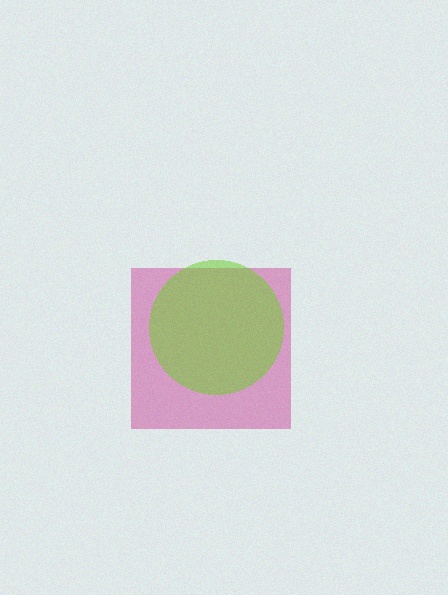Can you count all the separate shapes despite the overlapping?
Yes, there are 2 separate shapes.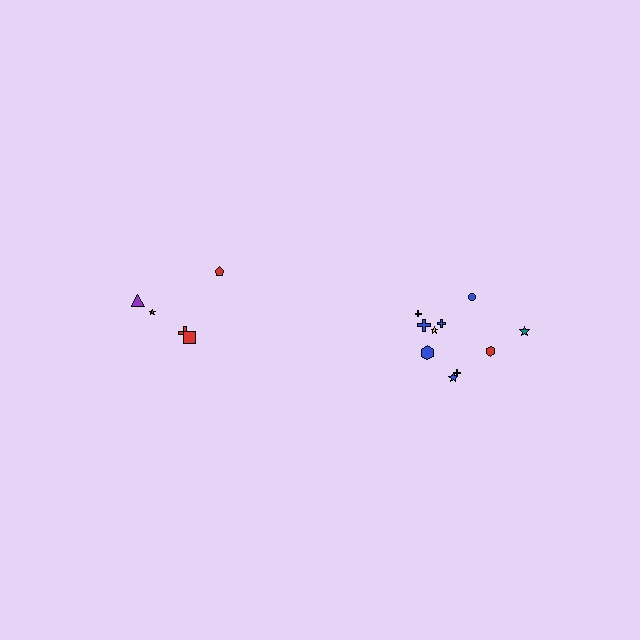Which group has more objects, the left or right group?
The right group.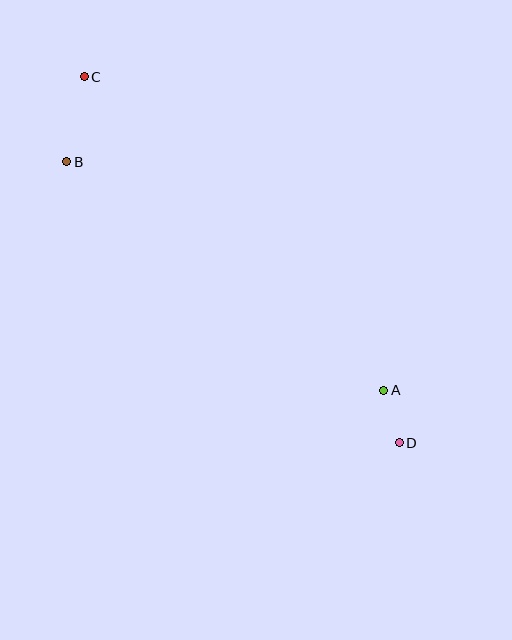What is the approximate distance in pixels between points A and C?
The distance between A and C is approximately 433 pixels.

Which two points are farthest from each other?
Points C and D are farthest from each other.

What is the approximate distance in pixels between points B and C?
The distance between B and C is approximately 87 pixels.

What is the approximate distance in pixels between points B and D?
The distance between B and D is approximately 435 pixels.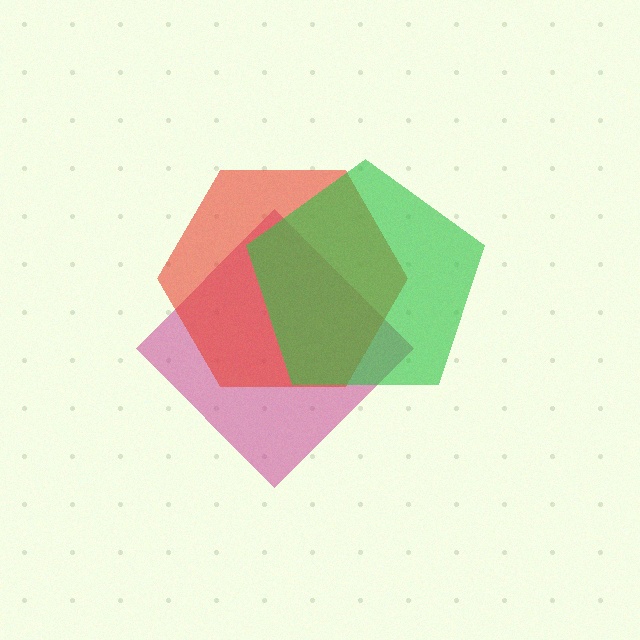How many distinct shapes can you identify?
There are 3 distinct shapes: a magenta diamond, a red hexagon, a green pentagon.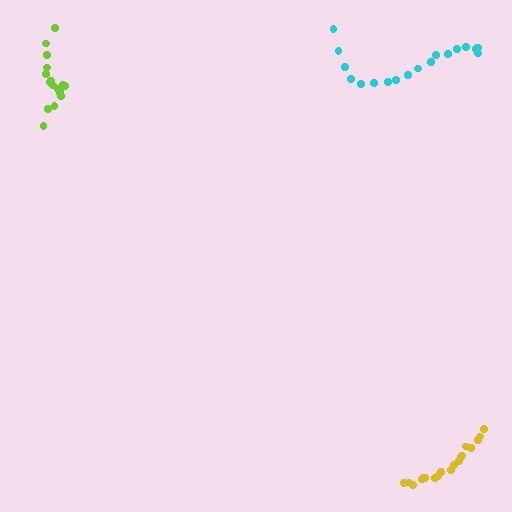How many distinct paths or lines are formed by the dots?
There are 3 distinct paths.